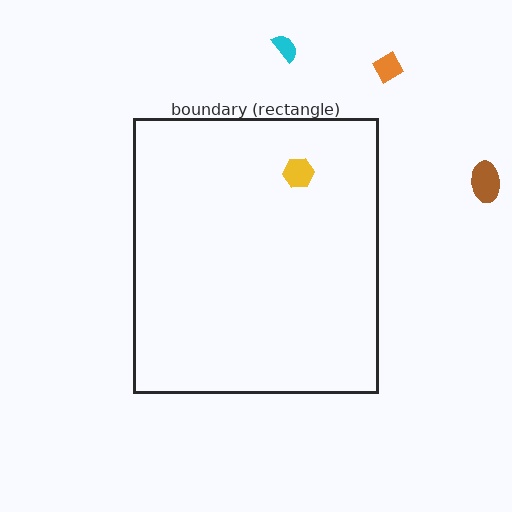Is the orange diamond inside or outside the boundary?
Outside.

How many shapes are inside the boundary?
1 inside, 3 outside.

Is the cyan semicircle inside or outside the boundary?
Outside.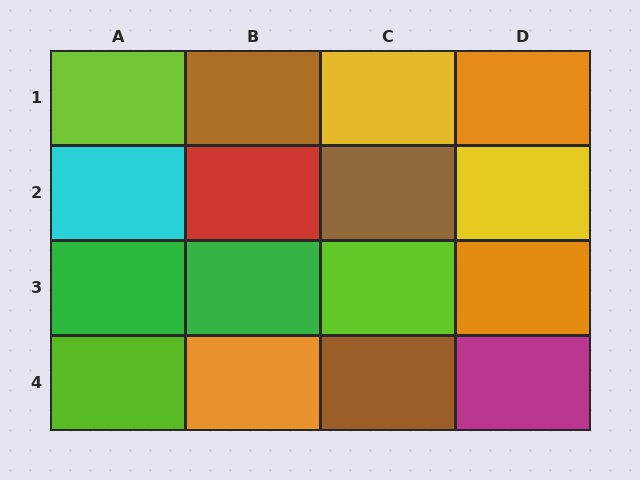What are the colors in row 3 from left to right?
Green, green, lime, orange.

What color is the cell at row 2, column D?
Yellow.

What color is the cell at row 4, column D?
Magenta.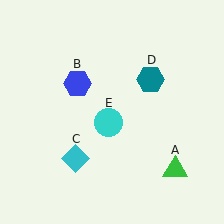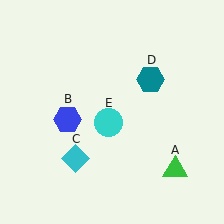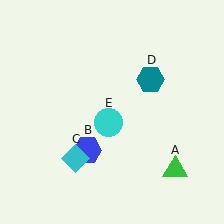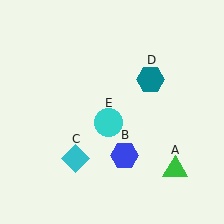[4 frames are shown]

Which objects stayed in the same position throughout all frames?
Green triangle (object A) and cyan diamond (object C) and teal hexagon (object D) and cyan circle (object E) remained stationary.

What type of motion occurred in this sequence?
The blue hexagon (object B) rotated counterclockwise around the center of the scene.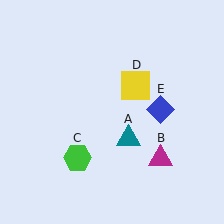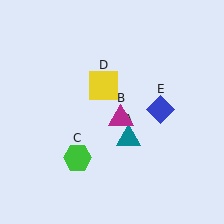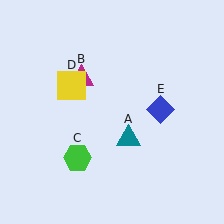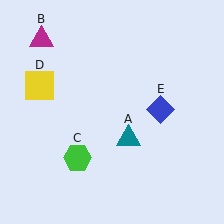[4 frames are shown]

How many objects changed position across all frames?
2 objects changed position: magenta triangle (object B), yellow square (object D).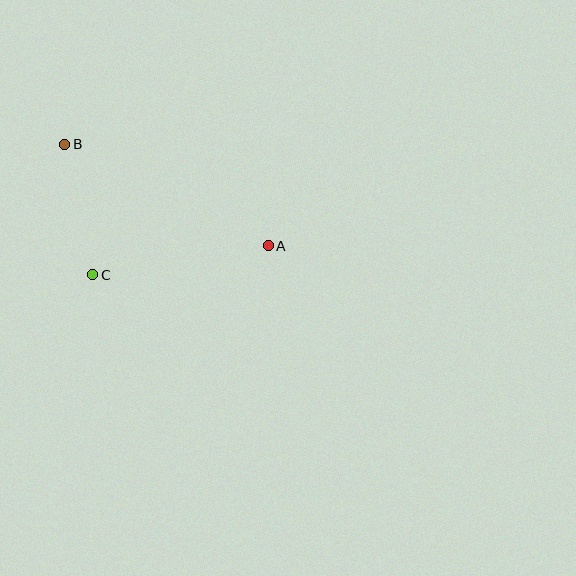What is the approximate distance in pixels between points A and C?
The distance between A and C is approximately 178 pixels.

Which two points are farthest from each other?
Points A and B are farthest from each other.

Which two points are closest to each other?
Points B and C are closest to each other.